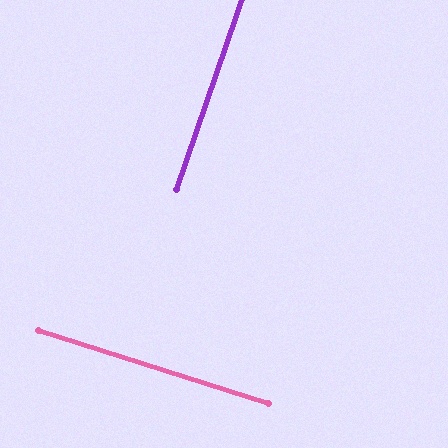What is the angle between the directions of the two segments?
Approximately 89 degrees.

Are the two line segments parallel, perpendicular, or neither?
Perpendicular — they meet at approximately 89°.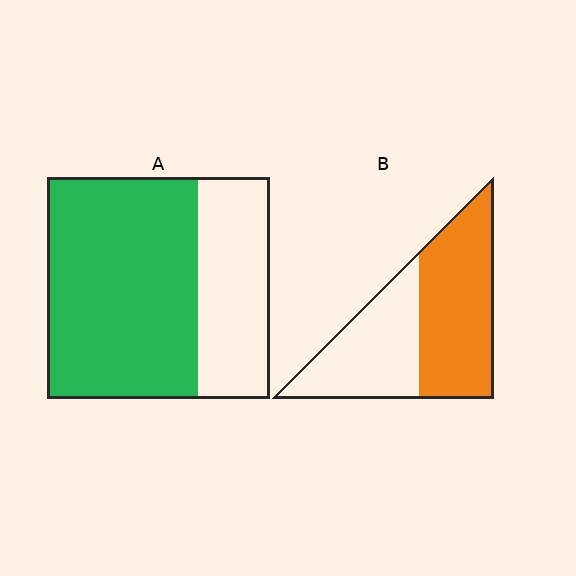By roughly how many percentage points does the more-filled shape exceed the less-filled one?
By roughly 10 percentage points (A over B).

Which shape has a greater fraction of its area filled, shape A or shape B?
Shape A.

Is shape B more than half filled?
Yes.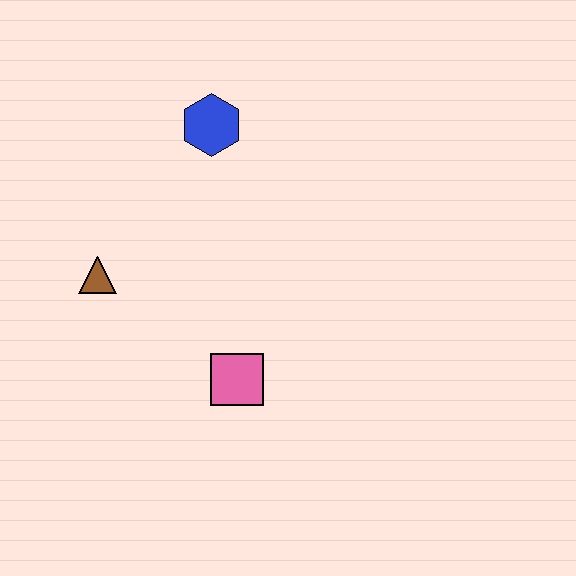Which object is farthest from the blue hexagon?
The pink square is farthest from the blue hexagon.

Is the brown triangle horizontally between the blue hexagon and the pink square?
No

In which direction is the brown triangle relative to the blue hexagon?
The brown triangle is below the blue hexagon.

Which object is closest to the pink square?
The brown triangle is closest to the pink square.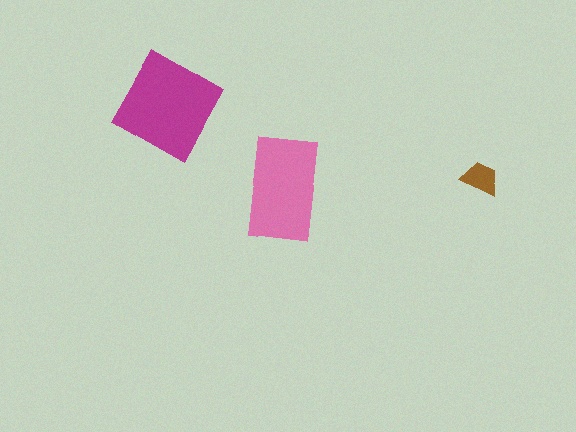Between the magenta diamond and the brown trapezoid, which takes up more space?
The magenta diamond.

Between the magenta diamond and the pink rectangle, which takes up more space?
The magenta diamond.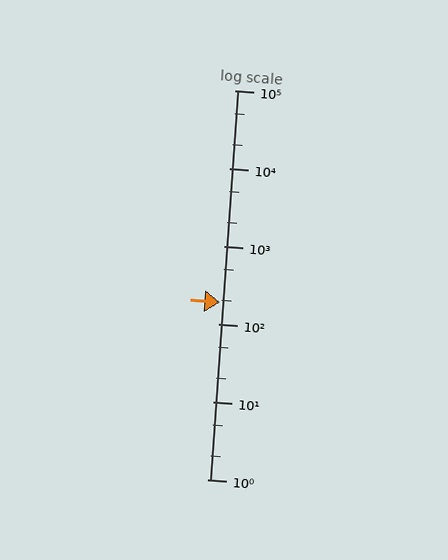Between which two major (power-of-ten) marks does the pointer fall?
The pointer is between 100 and 1000.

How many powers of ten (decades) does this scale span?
The scale spans 5 decades, from 1 to 100000.